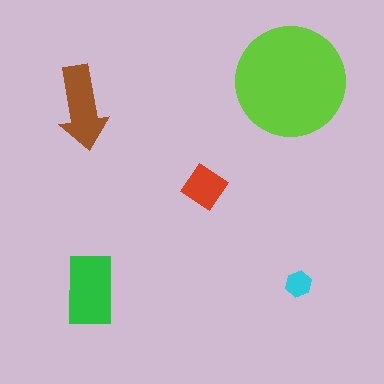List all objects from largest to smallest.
The lime circle, the green rectangle, the brown arrow, the red diamond, the cyan hexagon.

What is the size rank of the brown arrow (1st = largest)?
3rd.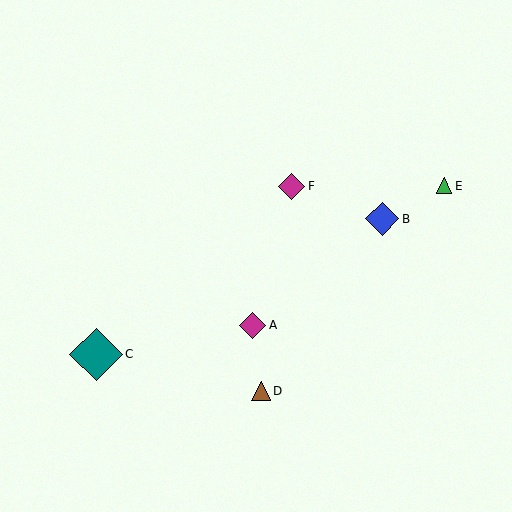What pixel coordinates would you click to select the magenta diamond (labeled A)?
Click at (253, 325) to select the magenta diamond A.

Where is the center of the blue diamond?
The center of the blue diamond is at (382, 219).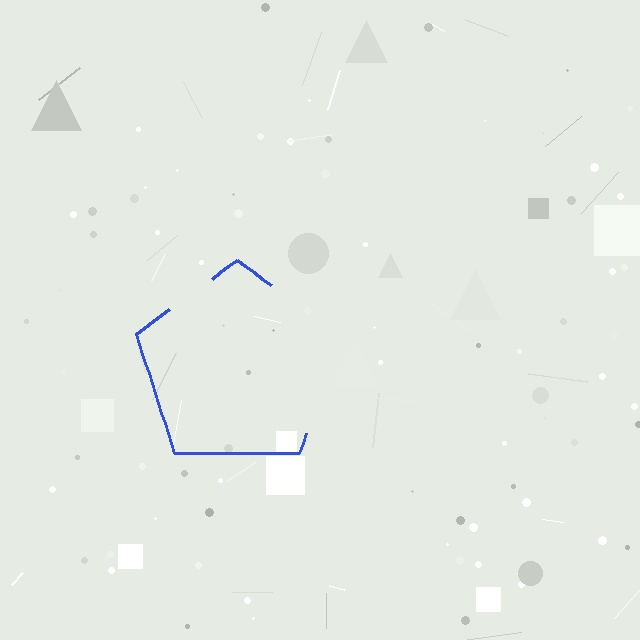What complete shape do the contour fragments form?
The contour fragments form a pentagon.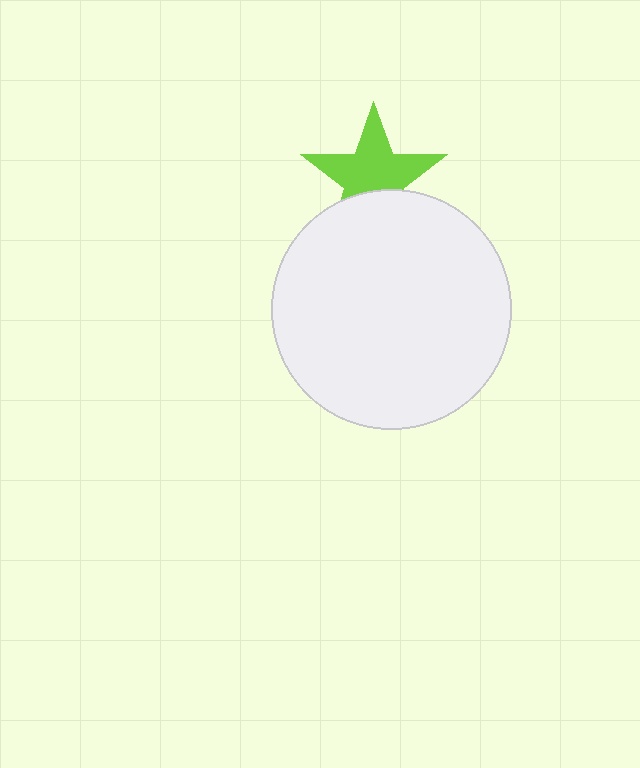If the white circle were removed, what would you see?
You would see the complete lime star.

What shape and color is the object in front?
The object in front is a white circle.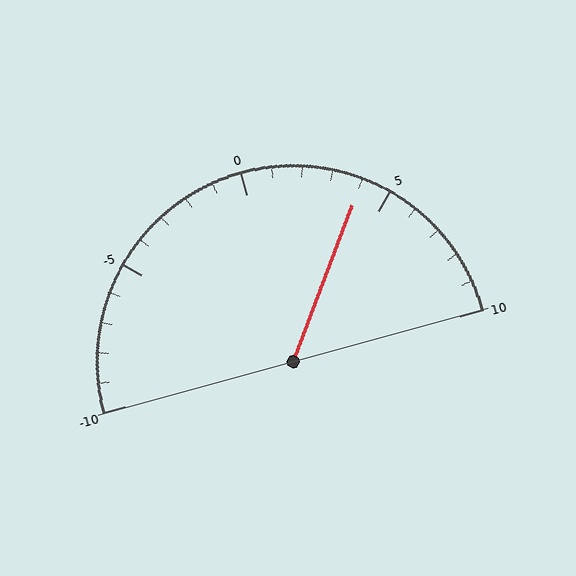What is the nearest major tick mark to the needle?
The nearest major tick mark is 5.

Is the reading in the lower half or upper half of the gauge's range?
The reading is in the upper half of the range (-10 to 10).